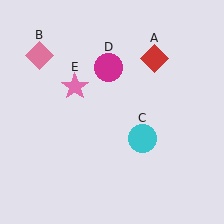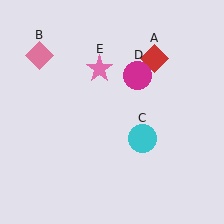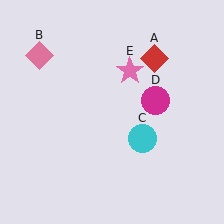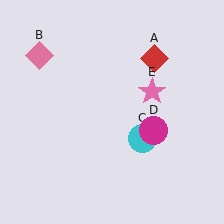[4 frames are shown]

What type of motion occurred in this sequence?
The magenta circle (object D), pink star (object E) rotated clockwise around the center of the scene.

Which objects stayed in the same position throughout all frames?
Red diamond (object A) and pink diamond (object B) and cyan circle (object C) remained stationary.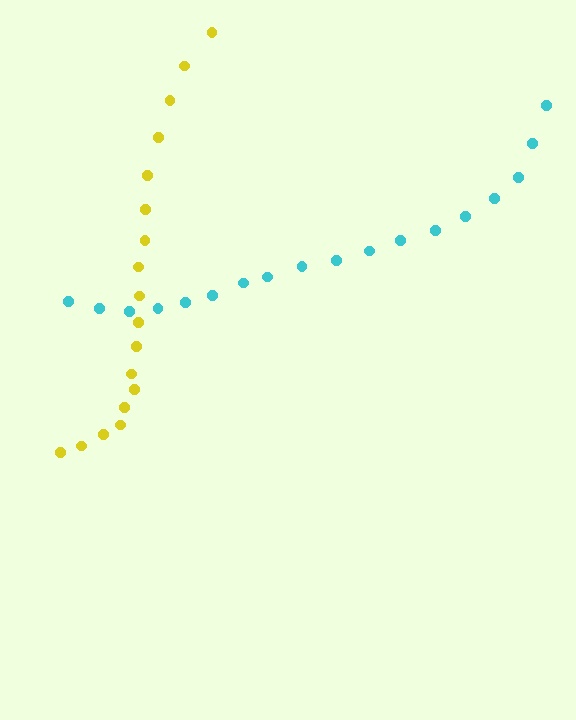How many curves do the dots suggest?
There are 2 distinct paths.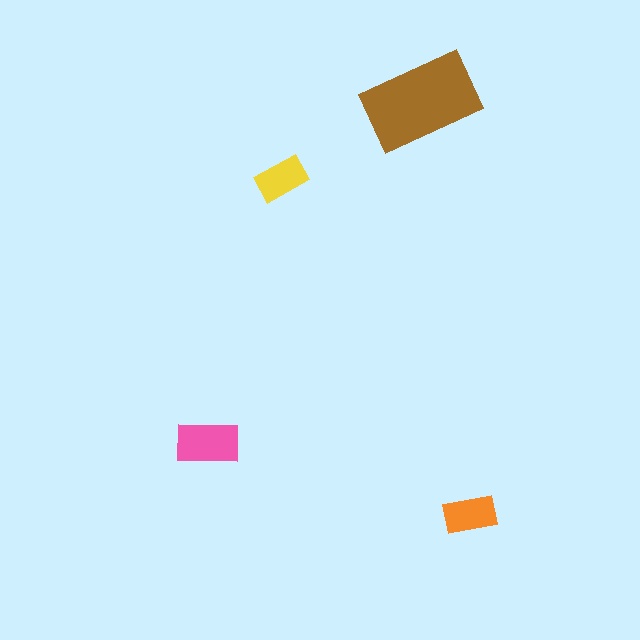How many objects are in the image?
There are 4 objects in the image.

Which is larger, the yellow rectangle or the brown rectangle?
The brown one.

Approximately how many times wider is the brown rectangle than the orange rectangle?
About 2 times wider.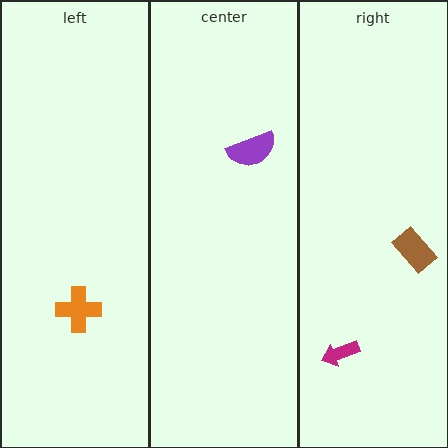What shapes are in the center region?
The purple semicircle.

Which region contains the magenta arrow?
The right region.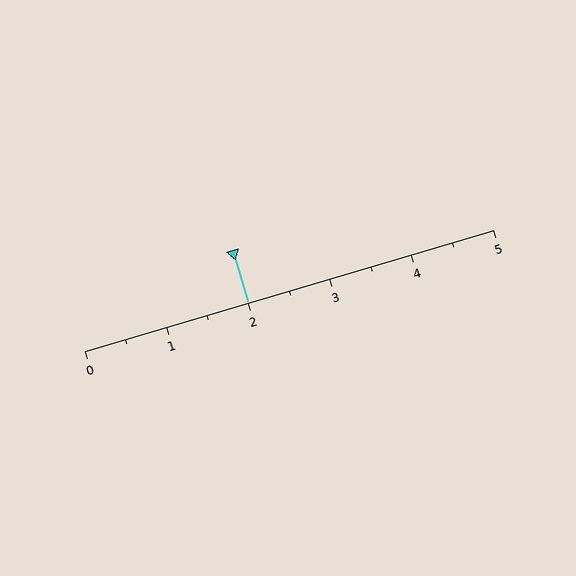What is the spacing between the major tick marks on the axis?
The major ticks are spaced 1 apart.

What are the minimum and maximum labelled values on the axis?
The axis runs from 0 to 5.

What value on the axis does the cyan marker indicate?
The marker indicates approximately 2.